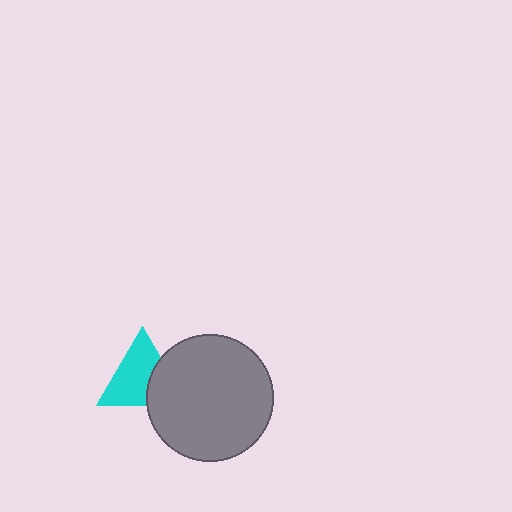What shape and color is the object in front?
The object in front is a gray circle.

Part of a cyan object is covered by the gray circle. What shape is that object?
It is a triangle.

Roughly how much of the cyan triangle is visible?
Most of it is visible (roughly 67%).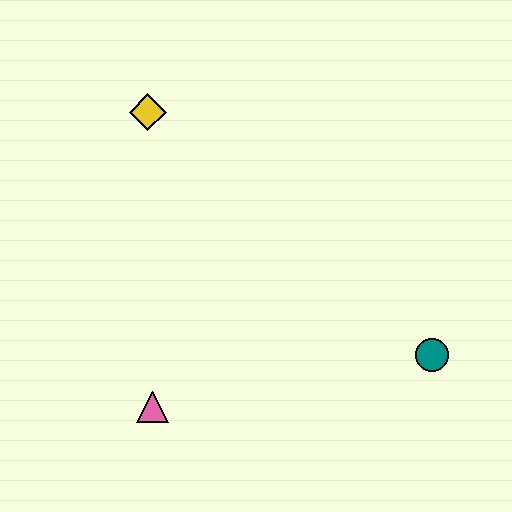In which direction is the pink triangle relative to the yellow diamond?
The pink triangle is below the yellow diamond.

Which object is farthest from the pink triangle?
The yellow diamond is farthest from the pink triangle.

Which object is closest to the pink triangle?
The teal circle is closest to the pink triangle.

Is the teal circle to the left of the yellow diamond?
No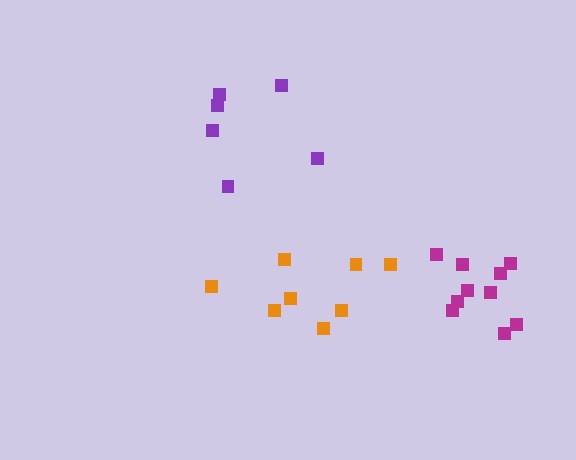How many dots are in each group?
Group 1: 10 dots, Group 2: 8 dots, Group 3: 6 dots (24 total).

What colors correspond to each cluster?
The clusters are colored: magenta, orange, purple.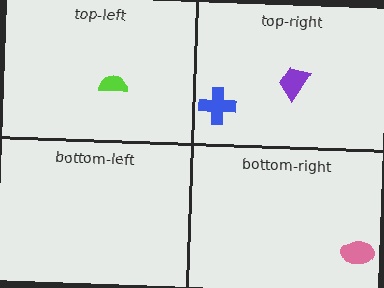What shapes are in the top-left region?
The lime semicircle.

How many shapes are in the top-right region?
2.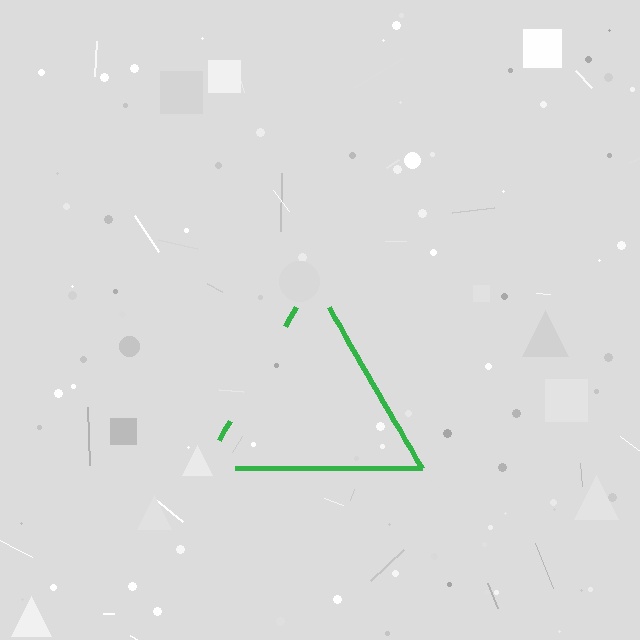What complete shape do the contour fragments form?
The contour fragments form a triangle.